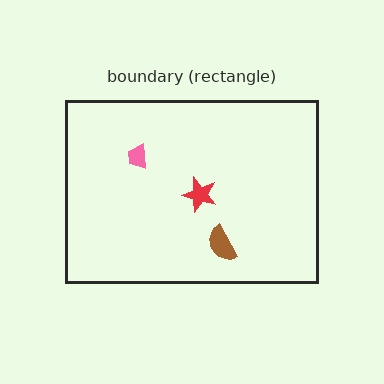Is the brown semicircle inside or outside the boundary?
Inside.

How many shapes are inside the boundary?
3 inside, 0 outside.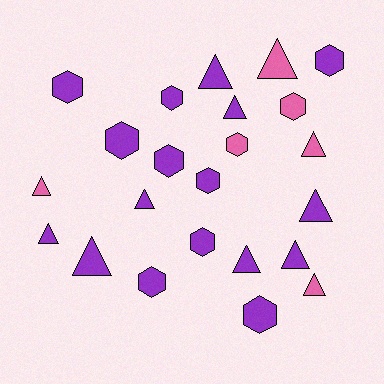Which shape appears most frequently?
Triangle, with 12 objects.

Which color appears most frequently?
Purple, with 17 objects.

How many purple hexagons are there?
There are 9 purple hexagons.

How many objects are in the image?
There are 23 objects.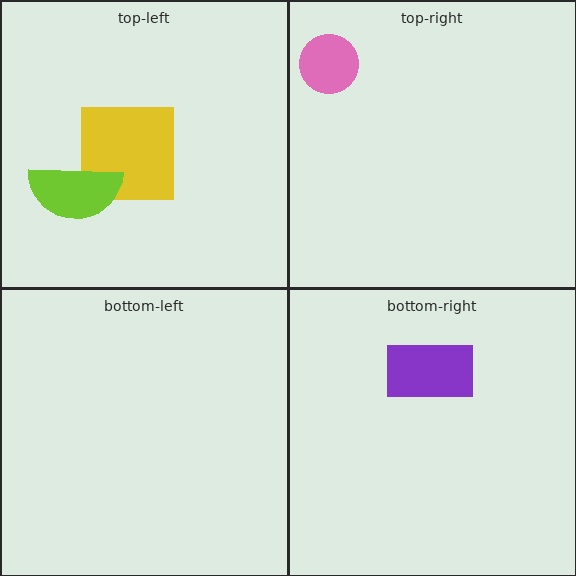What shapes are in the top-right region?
The pink circle.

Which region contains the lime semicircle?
The top-left region.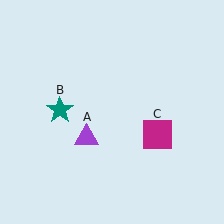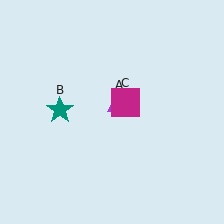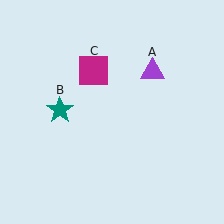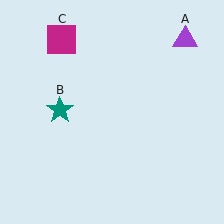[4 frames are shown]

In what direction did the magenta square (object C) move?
The magenta square (object C) moved up and to the left.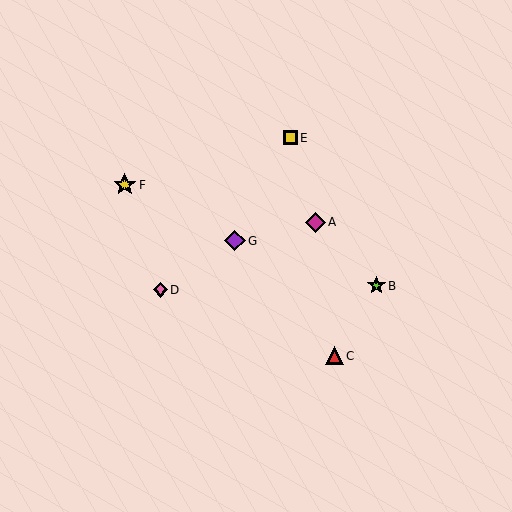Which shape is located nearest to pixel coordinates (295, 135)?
The yellow square (labeled E) at (291, 138) is nearest to that location.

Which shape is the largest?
The yellow star (labeled F) is the largest.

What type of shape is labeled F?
Shape F is a yellow star.